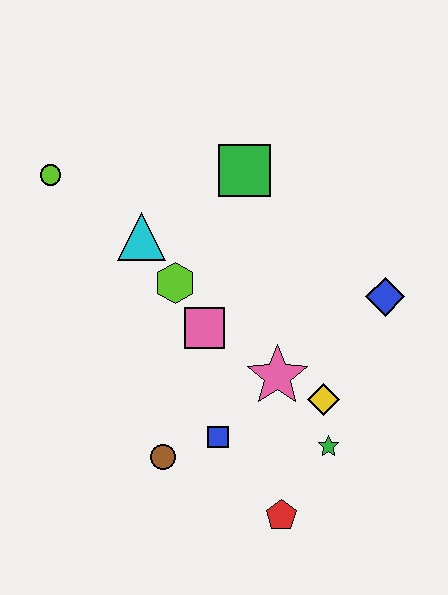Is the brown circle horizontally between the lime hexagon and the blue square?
No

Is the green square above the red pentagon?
Yes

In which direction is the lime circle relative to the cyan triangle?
The lime circle is to the left of the cyan triangle.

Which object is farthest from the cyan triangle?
The red pentagon is farthest from the cyan triangle.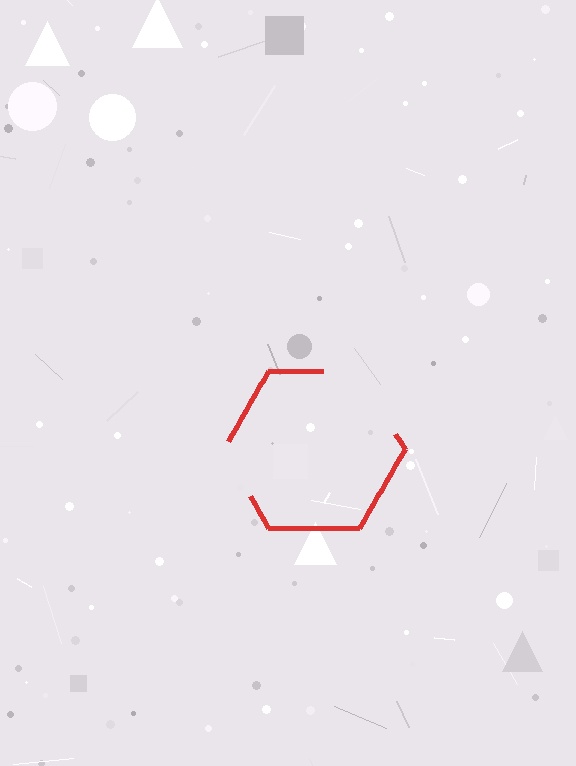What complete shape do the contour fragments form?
The contour fragments form a hexagon.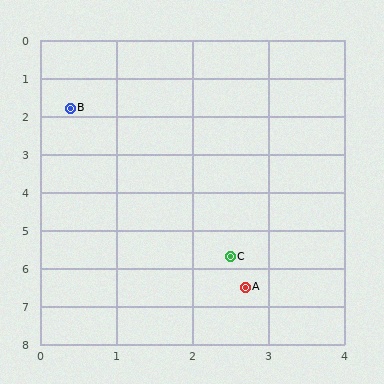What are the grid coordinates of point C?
Point C is at approximately (2.5, 5.7).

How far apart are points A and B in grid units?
Points A and B are about 5.2 grid units apart.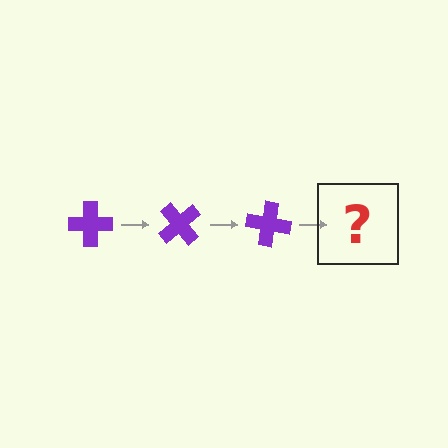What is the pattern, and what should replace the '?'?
The pattern is that the cross rotates 50 degrees each step. The '?' should be a purple cross rotated 150 degrees.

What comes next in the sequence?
The next element should be a purple cross rotated 150 degrees.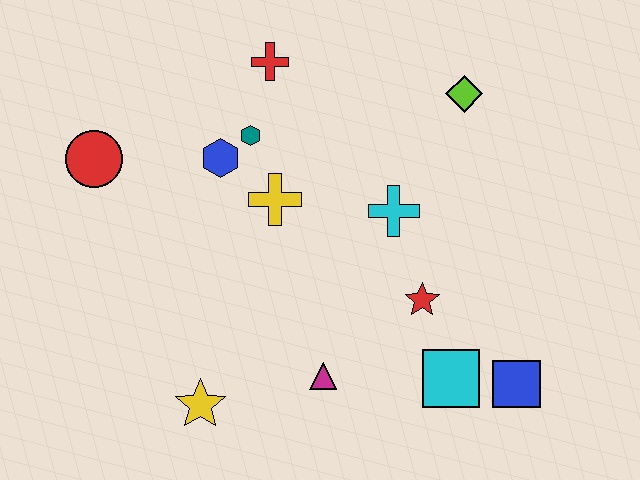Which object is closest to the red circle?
The blue hexagon is closest to the red circle.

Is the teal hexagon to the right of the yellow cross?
No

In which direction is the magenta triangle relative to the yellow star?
The magenta triangle is to the right of the yellow star.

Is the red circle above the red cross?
No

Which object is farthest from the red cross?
The blue square is farthest from the red cross.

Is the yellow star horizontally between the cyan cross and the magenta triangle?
No